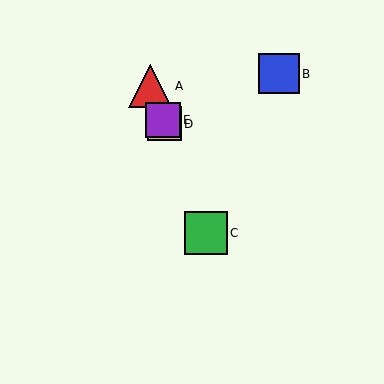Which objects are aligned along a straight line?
Objects A, C, D, E are aligned along a straight line.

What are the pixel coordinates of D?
Object D is at (164, 124).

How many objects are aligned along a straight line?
4 objects (A, C, D, E) are aligned along a straight line.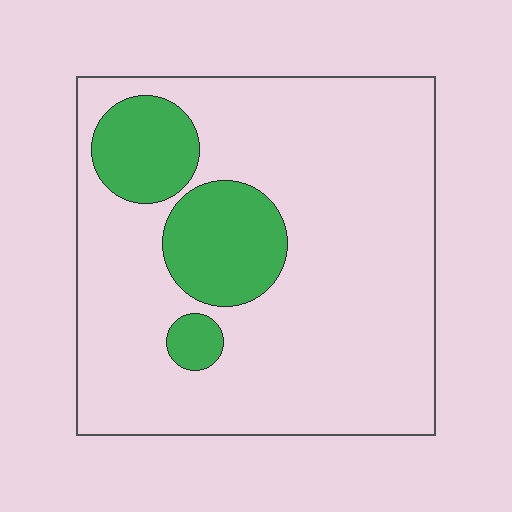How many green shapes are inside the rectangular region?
3.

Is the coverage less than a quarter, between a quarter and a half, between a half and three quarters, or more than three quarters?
Less than a quarter.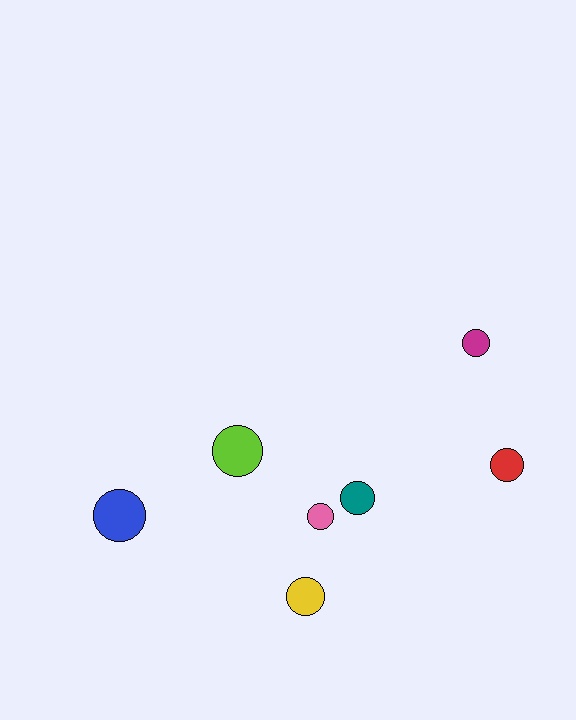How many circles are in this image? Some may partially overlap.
There are 7 circles.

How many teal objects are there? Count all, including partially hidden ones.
There is 1 teal object.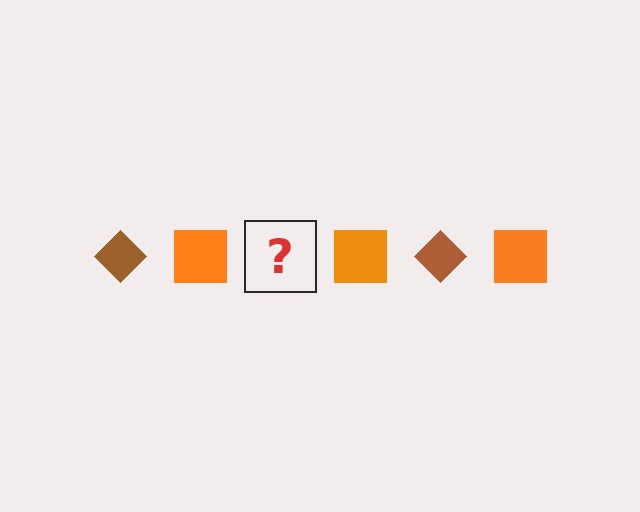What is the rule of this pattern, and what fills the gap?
The rule is that the pattern alternates between brown diamond and orange square. The gap should be filled with a brown diamond.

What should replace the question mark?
The question mark should be replaced with a brown diamond.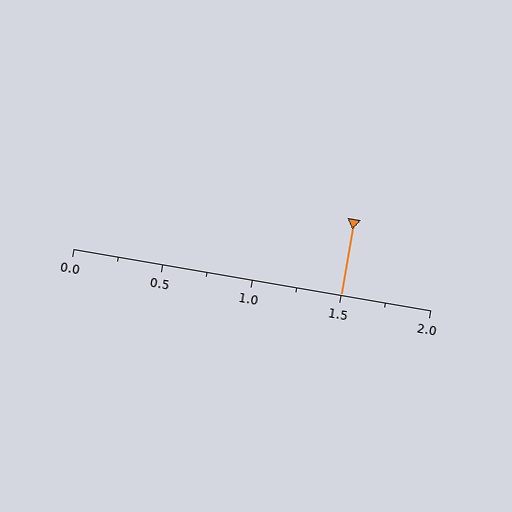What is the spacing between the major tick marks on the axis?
The major ticks are spaced 0.5 apart.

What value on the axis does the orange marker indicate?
The marker indicates approximately 1.5.